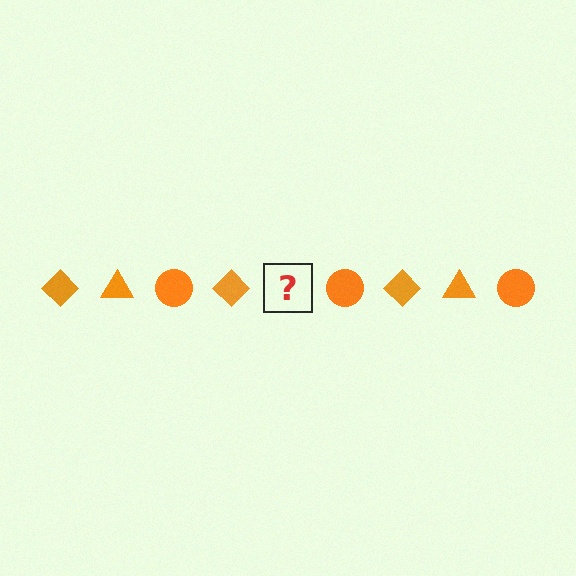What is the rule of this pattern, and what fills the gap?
The rule is that the pattern cycles through diamond, triangle, circle shapes in orange. The gap should be filled with an orange triangle.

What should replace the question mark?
The question mark should be replaced with an orange triangle.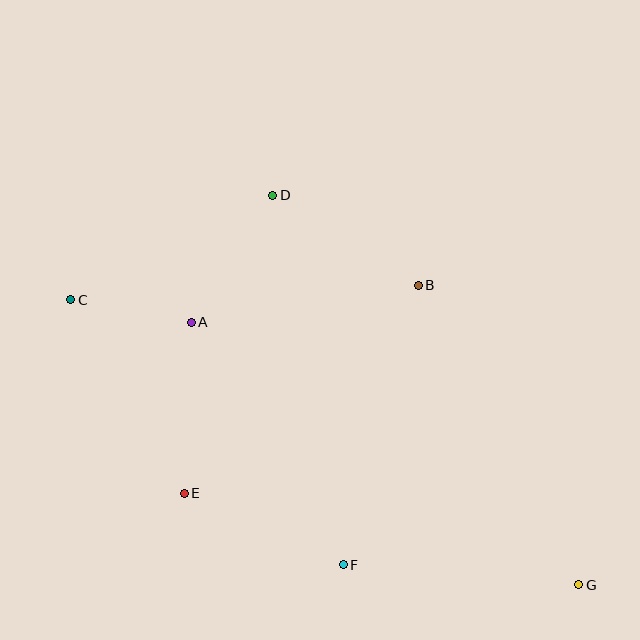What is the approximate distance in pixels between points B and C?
The distance between B and C is approximately 348 pixels.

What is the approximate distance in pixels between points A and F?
The distance between A and F is approximately 286 pixels.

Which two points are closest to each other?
Points A and C are closest to each other.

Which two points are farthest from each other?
Points C and G are farthest from each other.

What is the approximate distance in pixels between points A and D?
The distance between A and D is approximately 151 pixels.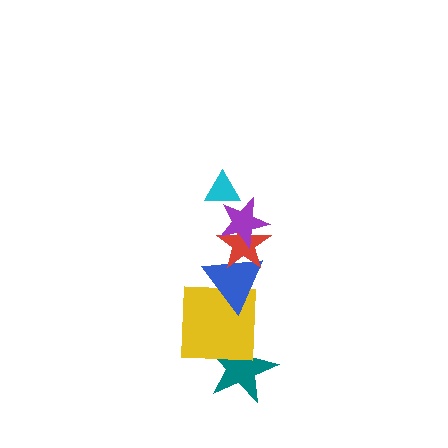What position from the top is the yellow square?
The yellow square is 5th from the top.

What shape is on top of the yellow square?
The blue triangle is on top of the yellow square.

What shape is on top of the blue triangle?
The red star is on top of the blue triangle.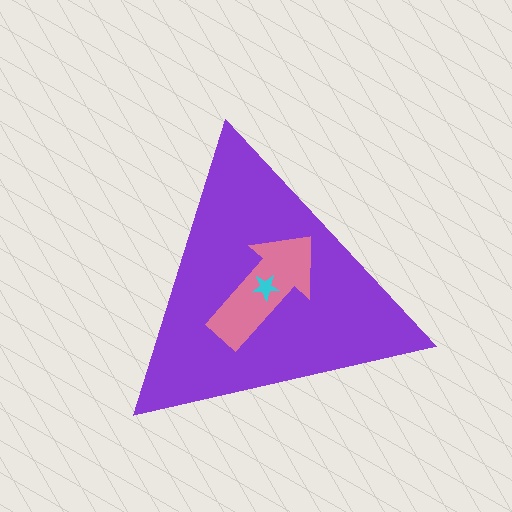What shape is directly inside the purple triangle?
The pink arrow.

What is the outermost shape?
The purple triangle.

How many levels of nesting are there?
3.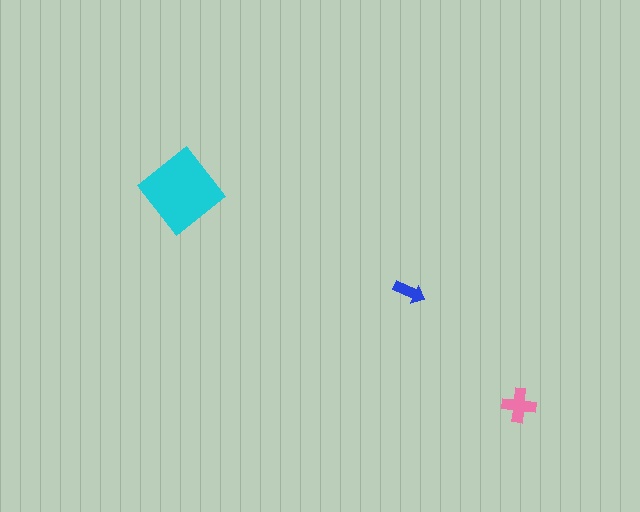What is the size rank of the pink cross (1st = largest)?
2nd.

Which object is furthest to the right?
The pink cross is rightmost.